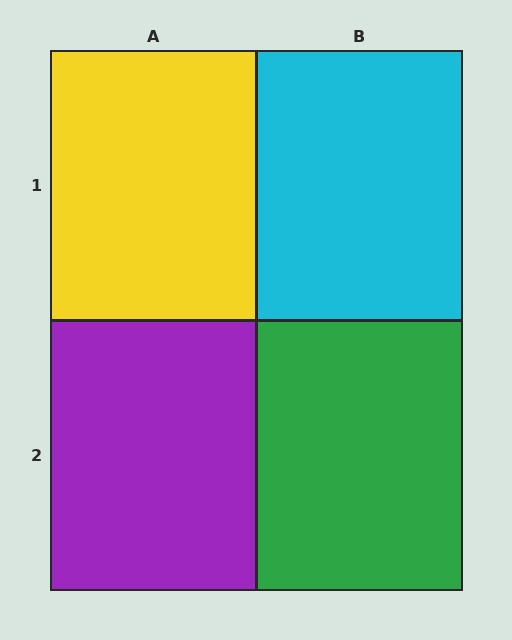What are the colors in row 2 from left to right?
Purple, green.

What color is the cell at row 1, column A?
Yellow.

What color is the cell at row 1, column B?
Cyan.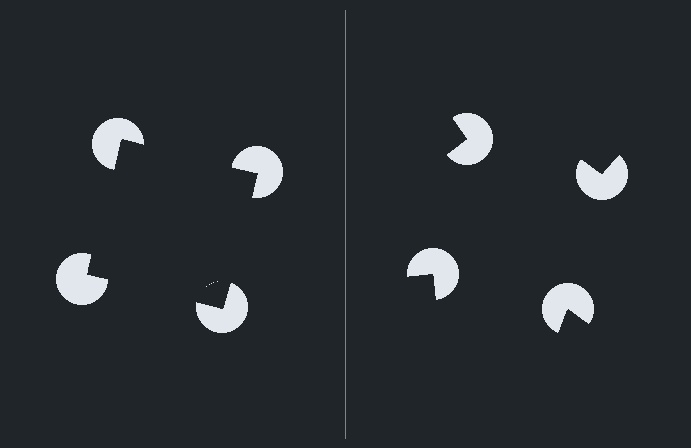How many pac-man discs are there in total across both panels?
8 — 4 on each side.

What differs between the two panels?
The pac-man discs are positioned identically on both sides; only the wedge orientations differ. On the left they align to a square; on the right they are misaligned.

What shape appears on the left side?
An illusory square.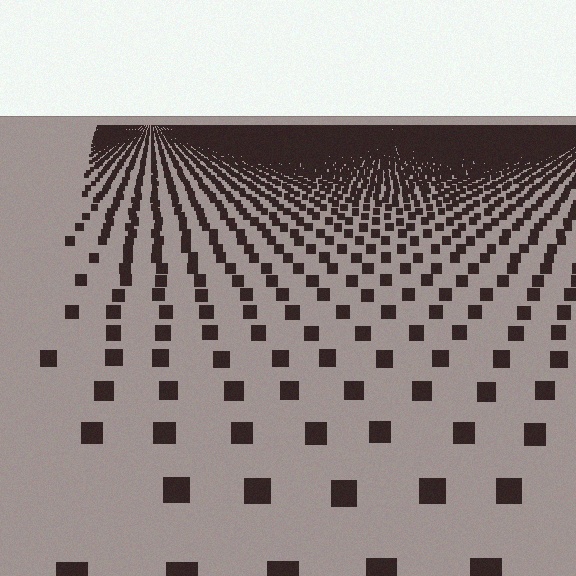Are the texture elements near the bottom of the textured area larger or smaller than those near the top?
Larger. Near the bottom, elements are closer to the viewer and appear at a bigger on-screen size.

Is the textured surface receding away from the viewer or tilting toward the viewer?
The surface is receding away from the viewer. Texture elements get smaller and denser toward the top.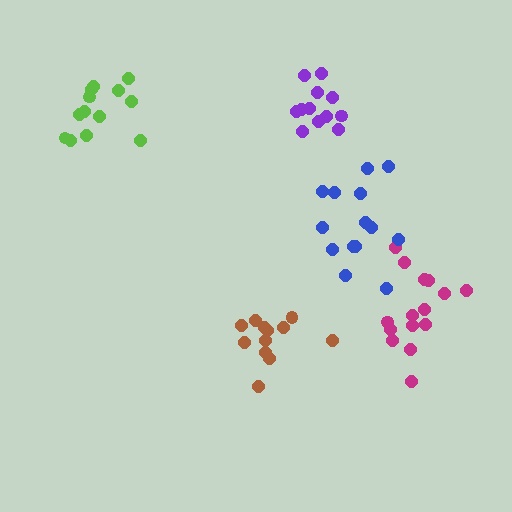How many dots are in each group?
Group 1: 15 dots, Group 2: 12 dots, Group 3: 12 dots, Group 4: 14 dots, Group 5: 13 dots (66 total).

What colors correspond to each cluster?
The clusters are colored: magenta, brown, purple, blue, lime.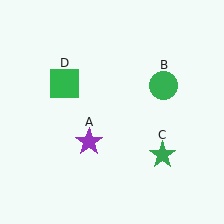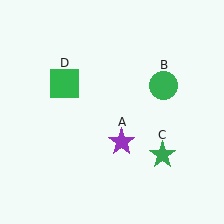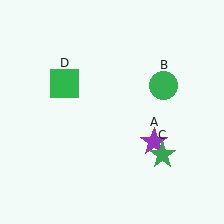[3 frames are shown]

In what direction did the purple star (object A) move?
The purple star (object A) moved right.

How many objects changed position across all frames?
1 object changed position: purple star (object A).